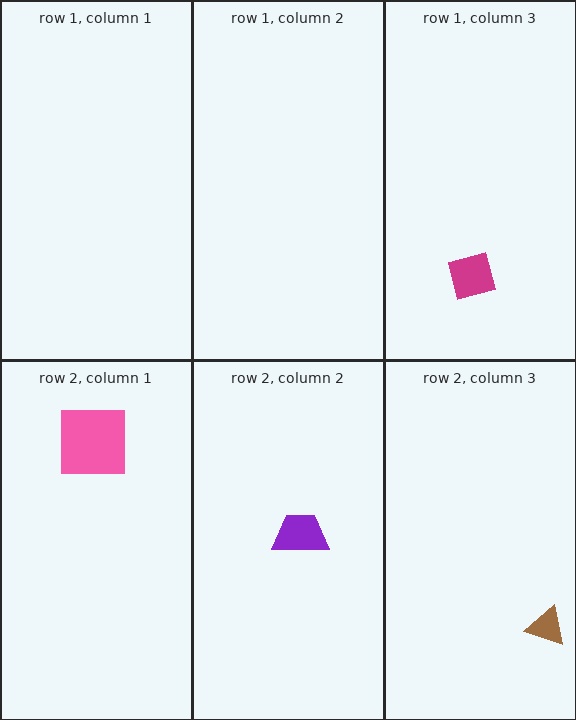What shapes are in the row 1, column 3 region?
The magenta square.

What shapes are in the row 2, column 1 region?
The pink square.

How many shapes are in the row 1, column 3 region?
1.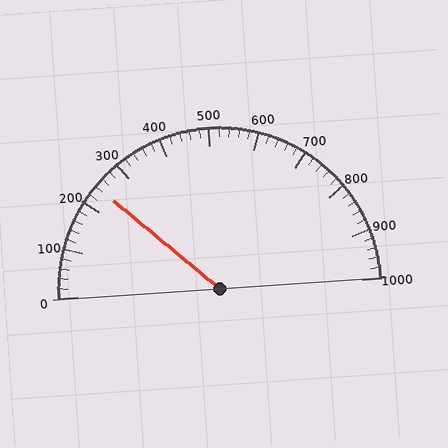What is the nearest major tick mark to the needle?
The nearest major tick mark is 200.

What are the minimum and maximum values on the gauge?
The gauge ranges from 0 to 1000.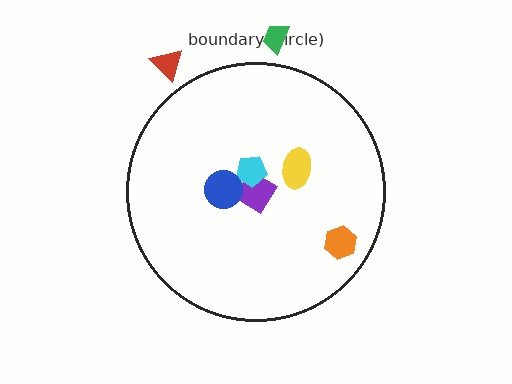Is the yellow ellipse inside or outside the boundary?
Inside.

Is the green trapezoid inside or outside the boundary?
Outside.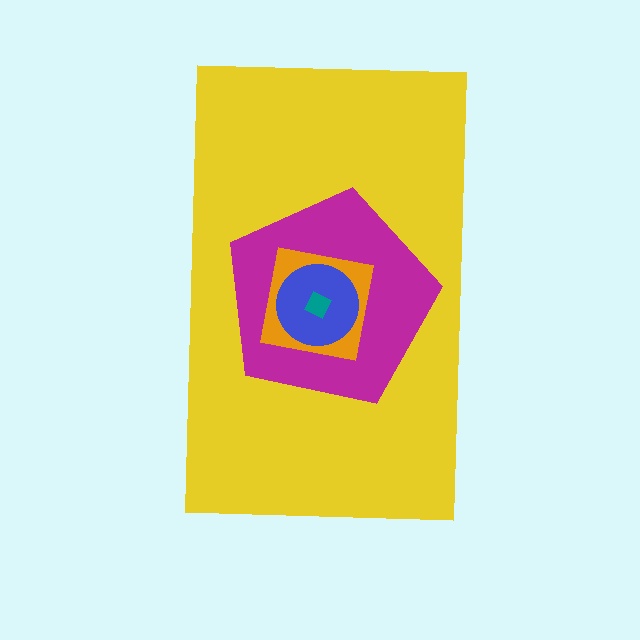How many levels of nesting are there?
5.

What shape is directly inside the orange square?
The blue circle.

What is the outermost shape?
The yellow rectangle.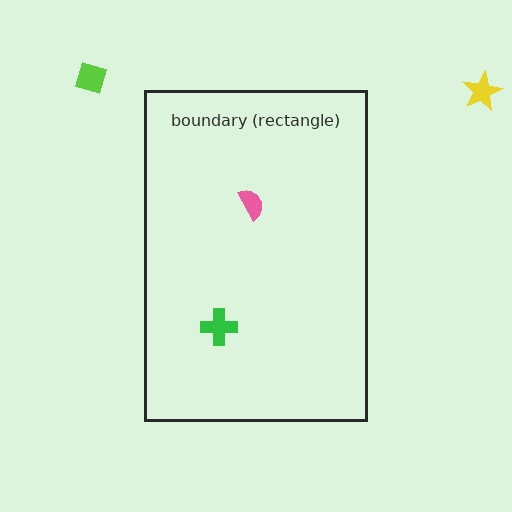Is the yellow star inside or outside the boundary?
Outside.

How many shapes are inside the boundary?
2 inside, 2 outside.